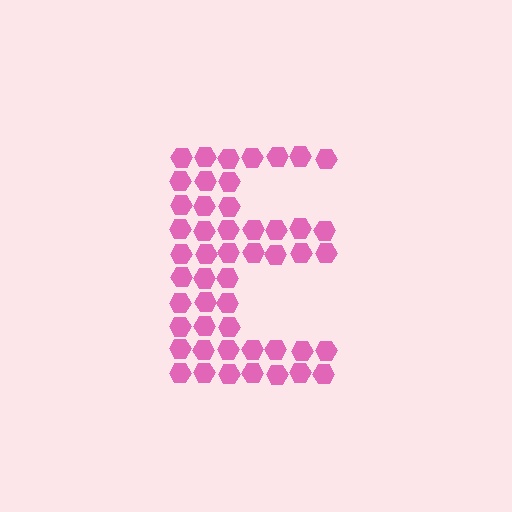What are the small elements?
The small elements are hexagons.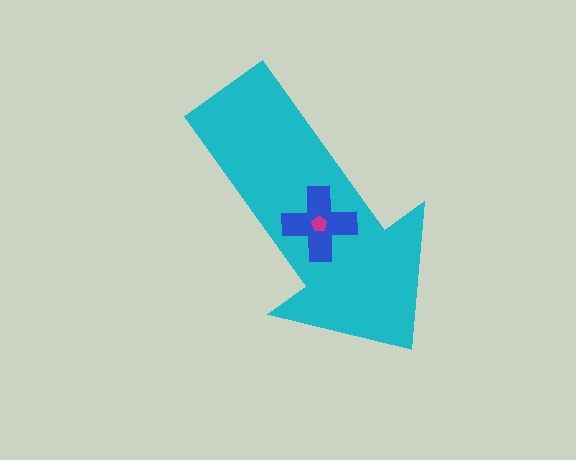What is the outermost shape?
The cyan arrow.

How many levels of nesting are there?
3.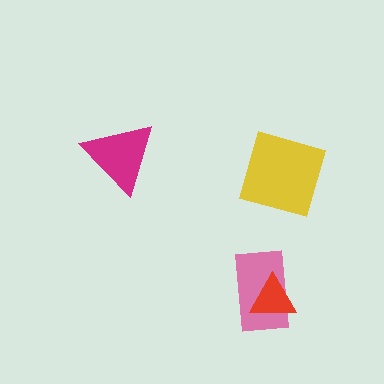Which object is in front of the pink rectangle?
The red triangle is in front of the pink rectangle.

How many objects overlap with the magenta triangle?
0 objects overlap with the magenta triangle.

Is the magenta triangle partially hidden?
No, no other shape covers it.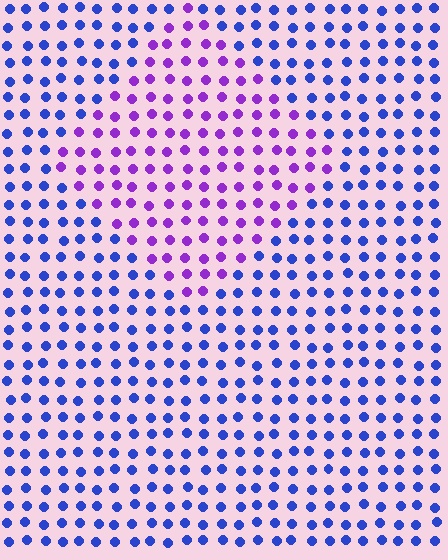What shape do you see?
I see a diamond.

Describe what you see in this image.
The image is filled with small blue elements in a uniform arrangement. A diamond-shaped region is visible where the elements are tinted to a slightly different hue, forming a subtle color boundary.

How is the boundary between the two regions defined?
The boundary is defined purely by a slight shift in hue (about 49 degrees). Spacing, size, and orientation are identical on both sides.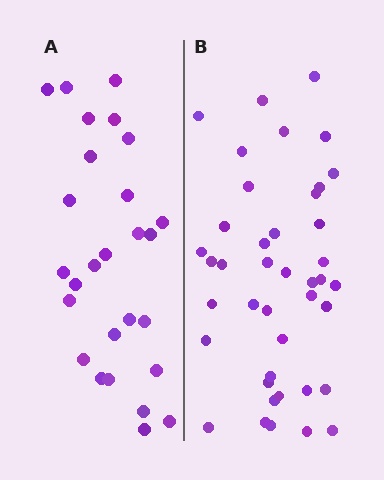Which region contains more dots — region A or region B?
Region B (the right region) has more dots.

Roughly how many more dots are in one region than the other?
Region B has approximately 15 more dots than region A.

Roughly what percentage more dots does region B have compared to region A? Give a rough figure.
About 50% more.